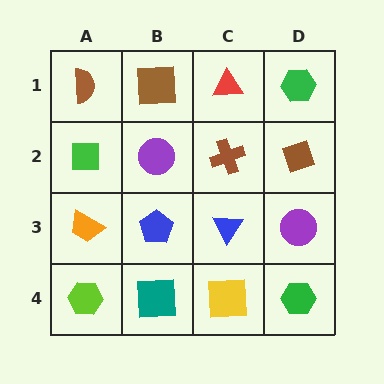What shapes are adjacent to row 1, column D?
A brown diamond (row 2, column D), a red triangle (row 1, column C).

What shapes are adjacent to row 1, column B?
A purple circle (row 2, column B), a brown semicircle (row 1, column A), a red triangle (row 1, column C).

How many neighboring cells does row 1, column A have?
2.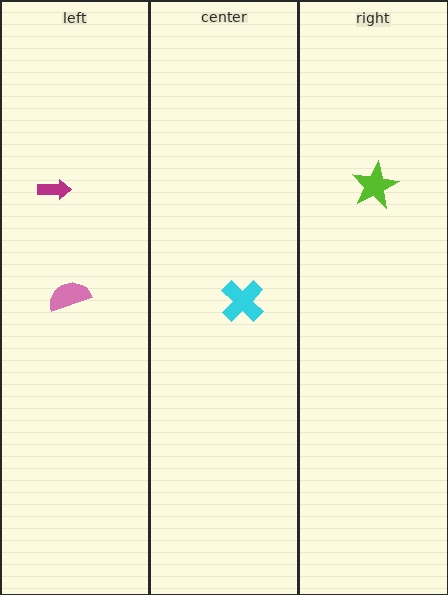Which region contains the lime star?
The right region.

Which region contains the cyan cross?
The center region.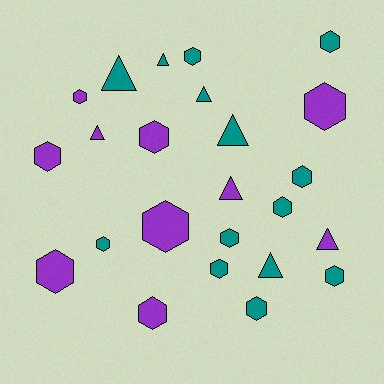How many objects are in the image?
There are 24 objects.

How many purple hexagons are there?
There are 7 purple hexagons.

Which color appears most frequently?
Teal, with 14 objects.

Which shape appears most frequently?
Hexagon, with 16 objects.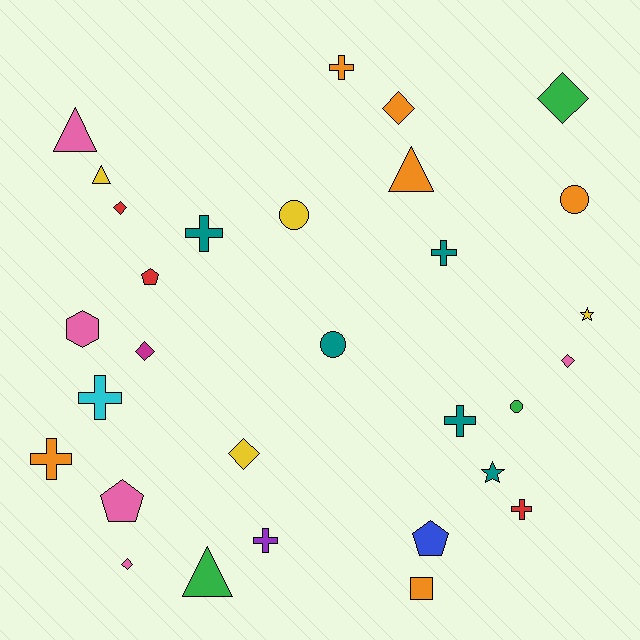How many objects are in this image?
There are 30 objects.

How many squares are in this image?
There is 1 square.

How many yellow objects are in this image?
There are 4 yellow objects.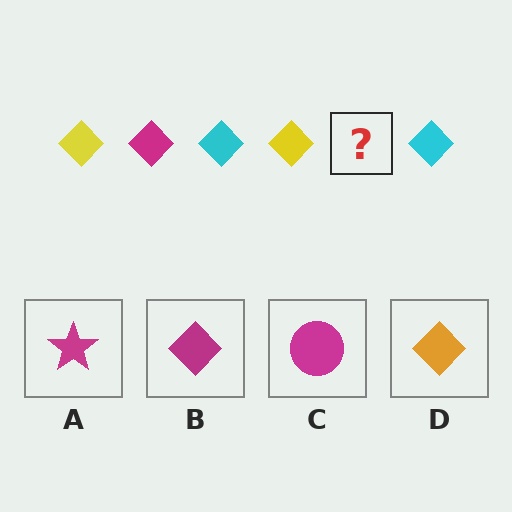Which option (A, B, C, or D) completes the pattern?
B.